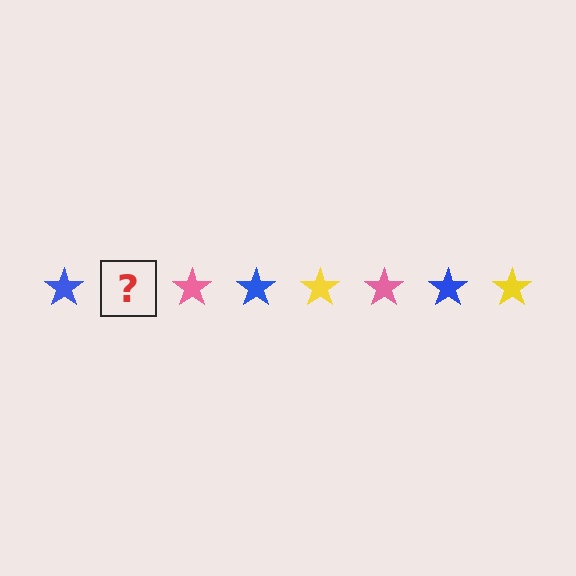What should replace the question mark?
The question mark should be replaced with a yellow star.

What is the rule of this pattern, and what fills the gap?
The rule is that the pattern cycles through blue, yellow, pink stars. The gap should be filled with a yellow star.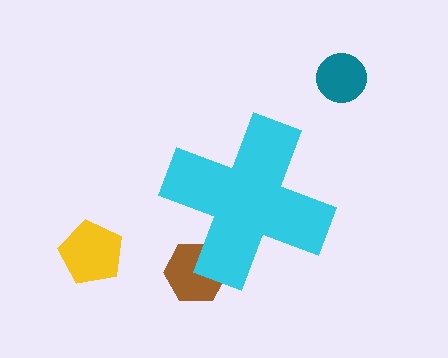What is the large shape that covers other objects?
A cyan cross.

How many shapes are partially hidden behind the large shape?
1 shape is partially hidden.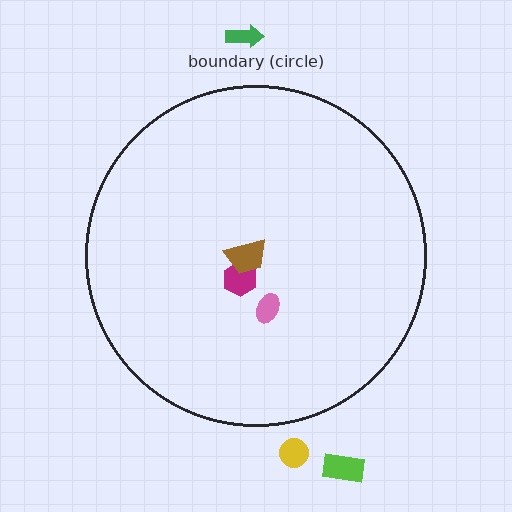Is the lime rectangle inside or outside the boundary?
Outside.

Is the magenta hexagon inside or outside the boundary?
Inside.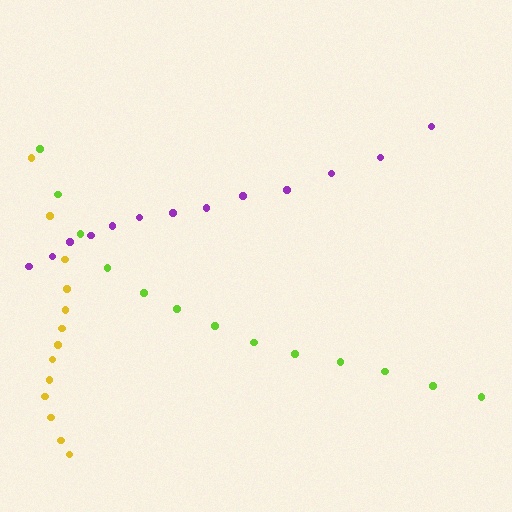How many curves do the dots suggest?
There are 3 distinct paths.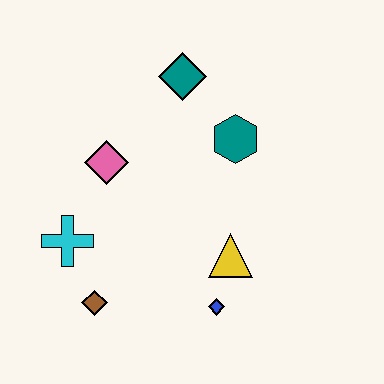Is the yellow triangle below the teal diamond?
Yes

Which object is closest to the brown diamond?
The cyan cross is closest to the brown diamond.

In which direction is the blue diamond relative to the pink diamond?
The blue diamond is below the pink diamond.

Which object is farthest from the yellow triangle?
The teal diamond is farthest from the yellow triangle.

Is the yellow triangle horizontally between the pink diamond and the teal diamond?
No